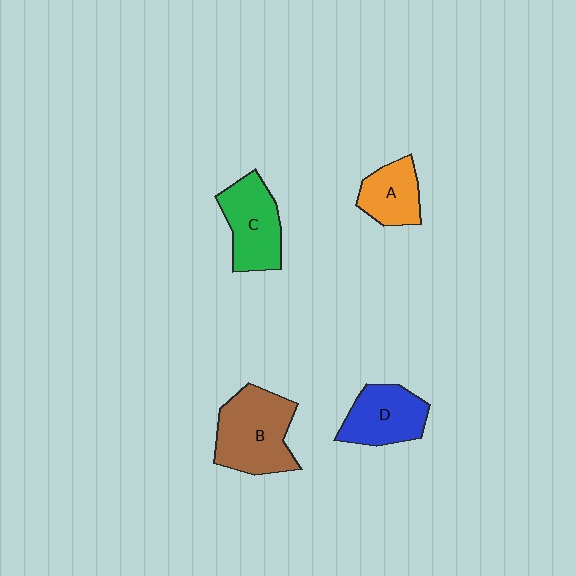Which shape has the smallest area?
Shape A (orange).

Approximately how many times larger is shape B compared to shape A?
Approximately 1.7 times.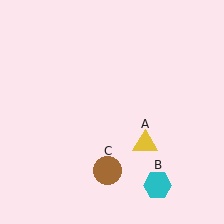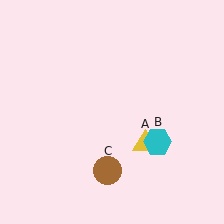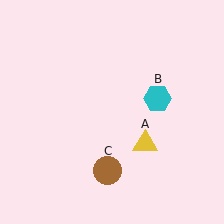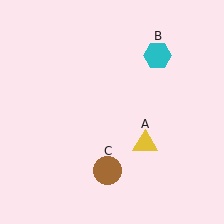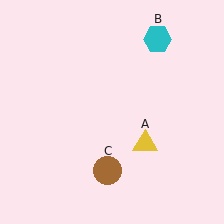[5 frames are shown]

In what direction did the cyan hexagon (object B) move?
The cyan hexagon (object B) moved up.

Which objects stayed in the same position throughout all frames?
Yellow triangle (object A) and brown circle (object C) remained stationary.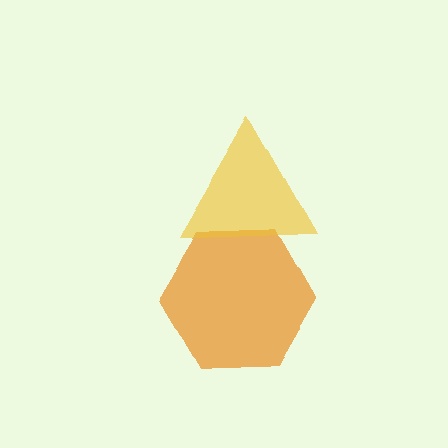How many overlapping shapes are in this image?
There are 2 overlapping shapes in the image.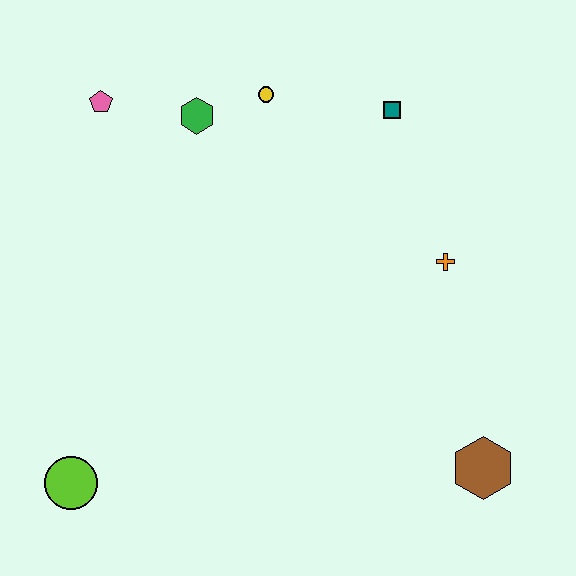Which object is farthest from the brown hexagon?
The pink pentagon is farthest from the brown hexagon.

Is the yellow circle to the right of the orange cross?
No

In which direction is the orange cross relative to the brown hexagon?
The orange cross is above the brown hexagon.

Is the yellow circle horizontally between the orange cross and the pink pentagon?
Yes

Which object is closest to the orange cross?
The teal square is closest to the orange cross.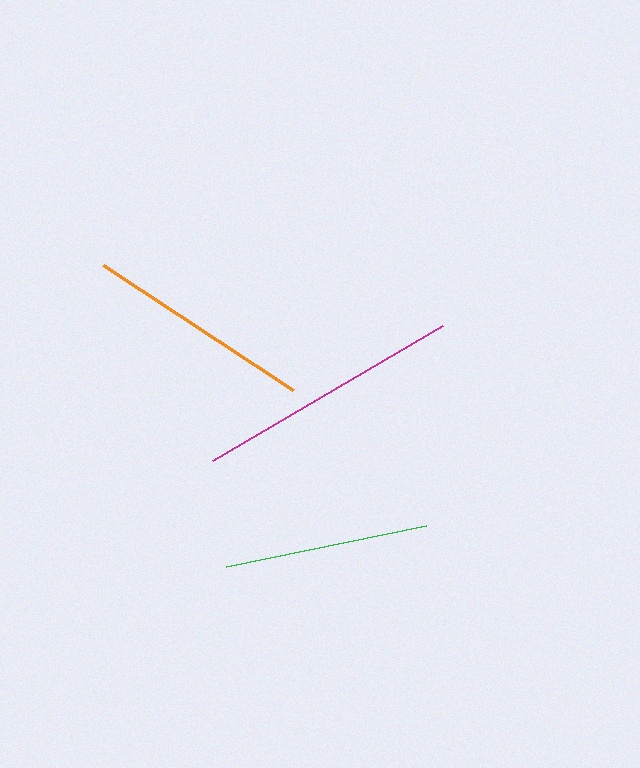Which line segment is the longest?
The magenta line is the longest at approximately 267 pixels.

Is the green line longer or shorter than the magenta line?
The magenta line is longer than the green line.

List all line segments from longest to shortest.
From longest to shortest: magenta, orange, green.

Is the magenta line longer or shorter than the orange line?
The magenta line is longer than the orange line.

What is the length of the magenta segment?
The magenta segment is approximately 267 pixels long.